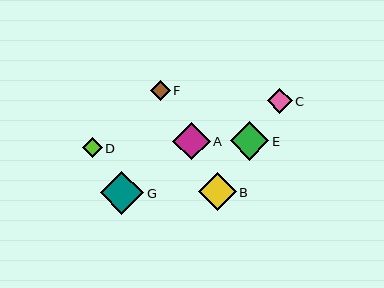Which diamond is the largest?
Diamond G is the largest with a size of approximately 44 pixels.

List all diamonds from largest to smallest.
From largest to smallest: G, E, B, A, C, F, D.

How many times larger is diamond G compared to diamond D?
Diamond G is approximately 2.3 times the size of diamond D.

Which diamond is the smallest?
Diamond D is the smallest with a size of approximately 19 pixels.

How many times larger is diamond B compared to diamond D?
Diamond B is approximately 2.0 times the size of diamond D.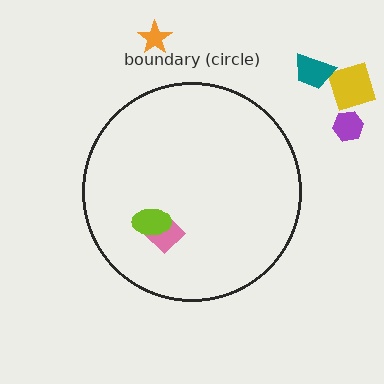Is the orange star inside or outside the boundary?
Outside.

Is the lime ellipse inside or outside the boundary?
Inside.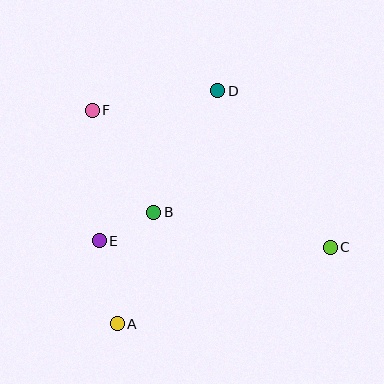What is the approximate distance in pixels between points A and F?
The distance between A and F is approximately 215 pixels.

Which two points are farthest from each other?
Points C and F are farthest from each other.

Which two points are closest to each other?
Points B and E are closest to each other.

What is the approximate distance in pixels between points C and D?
The distance between C and D is approximately 193 pixels.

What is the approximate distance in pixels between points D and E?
The distance between D and E is approximately 191 pixels.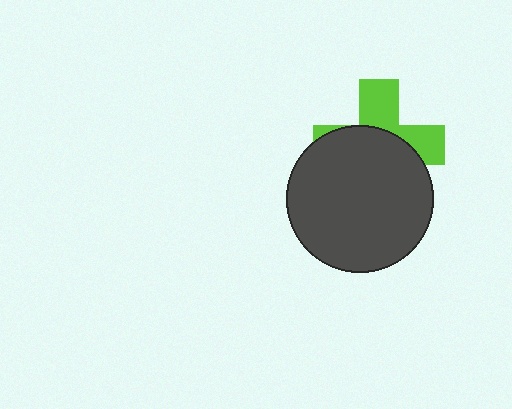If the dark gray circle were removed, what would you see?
You would see the complete lime cross.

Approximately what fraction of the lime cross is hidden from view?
Roughly 60% of the lime cross is hidden behind the dark gray circle.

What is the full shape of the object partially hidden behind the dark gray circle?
The partially hidden object is a lime cross.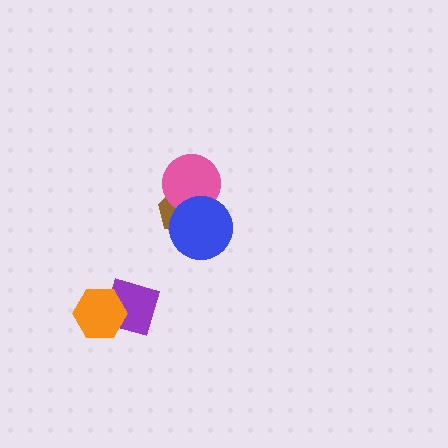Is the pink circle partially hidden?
Yes, it is partially covered by another shape.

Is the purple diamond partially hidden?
Yes, it is partially covered by another shape.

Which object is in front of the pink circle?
The blue circle is in front of the pink circle.